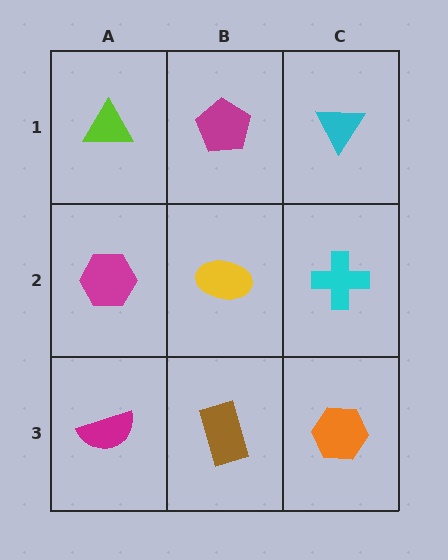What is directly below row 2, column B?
A brown rectangle.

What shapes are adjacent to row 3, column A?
A magenta hexagon (row 2, column A), a brown rectangle (row 3, column B).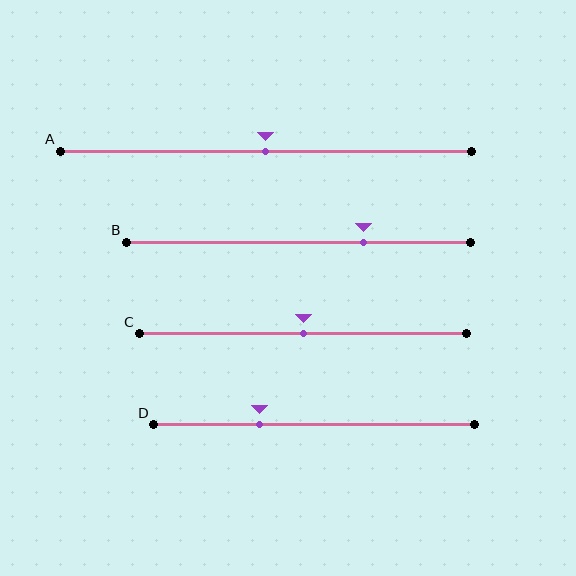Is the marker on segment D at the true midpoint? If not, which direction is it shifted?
No, the marker on segment D is shifted to the left by about 17% of the segment length.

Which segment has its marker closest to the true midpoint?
Segment A has its marker closest to the true midpoint.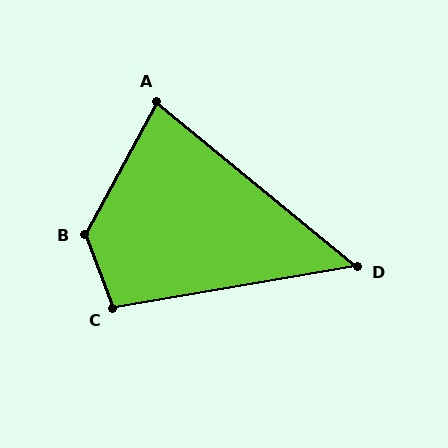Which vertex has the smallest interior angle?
D, at approximately 49 degrees.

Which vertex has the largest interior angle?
B, at approximately 131 degrees.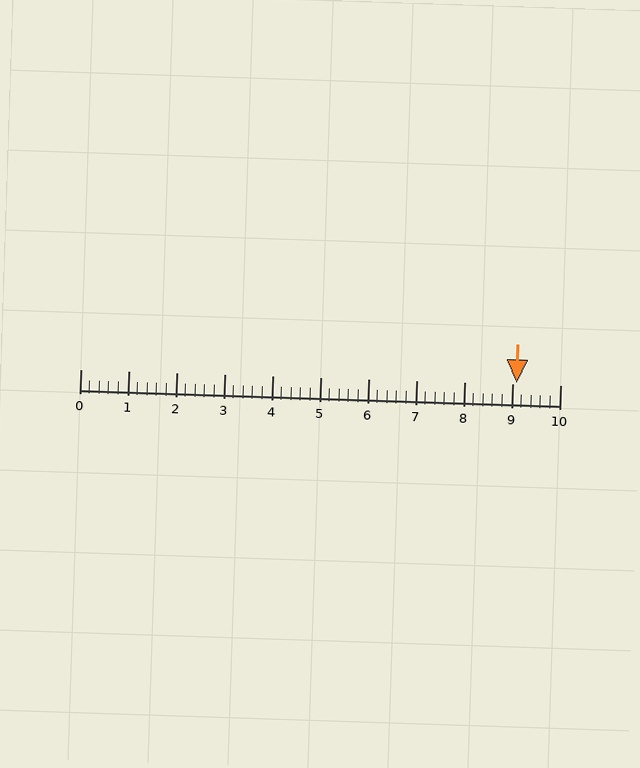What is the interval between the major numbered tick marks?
The major tick marks are spaced 1 units apart.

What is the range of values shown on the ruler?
The ruler shows values from 0 to 10.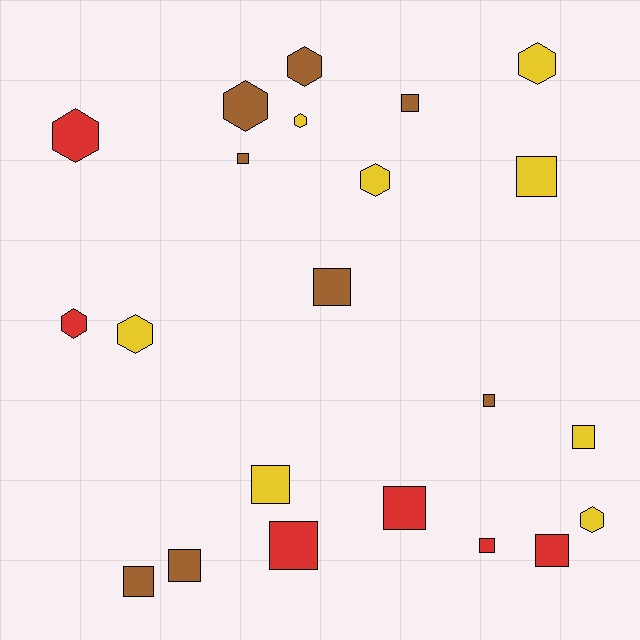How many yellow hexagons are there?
There are 5 yellow hexagons.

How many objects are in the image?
There are 22 objects.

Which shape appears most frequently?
Square, with 13 objects.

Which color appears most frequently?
Yellow, with 8 objects.